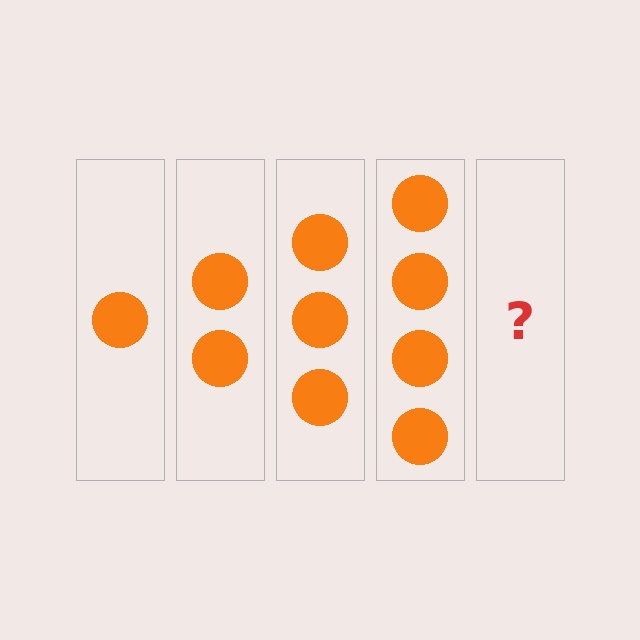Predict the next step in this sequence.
The next step is 5 circles.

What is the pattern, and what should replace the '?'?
The pattern is that each step adds one more circle. The '?' should be 5 circles.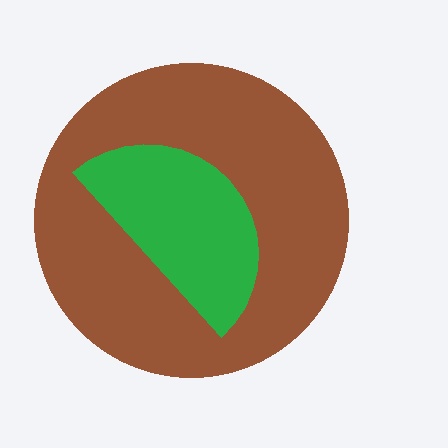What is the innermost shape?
The green semicircle.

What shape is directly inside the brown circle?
The green semicircle.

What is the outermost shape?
The brown circle.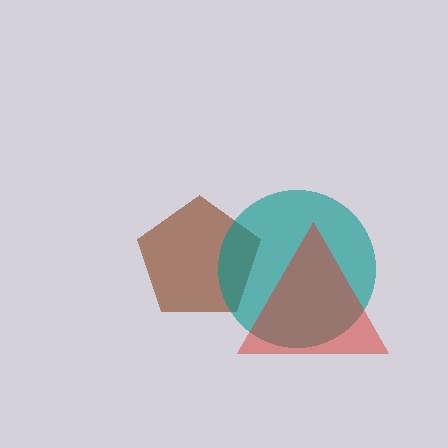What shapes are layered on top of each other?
The layered shapes are: a brown pentagon, a teal circle, a red triangle.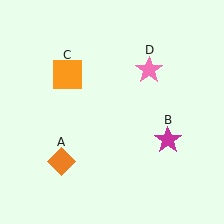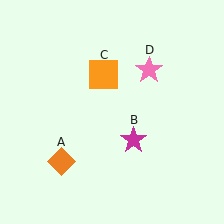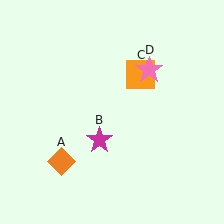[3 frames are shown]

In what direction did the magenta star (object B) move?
The magenta star (object B) moved left.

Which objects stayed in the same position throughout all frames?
Orange diamond (object A) and pink star (object D) remained stationary.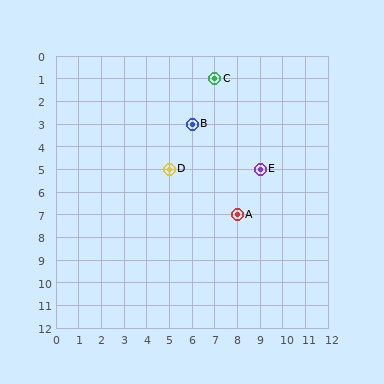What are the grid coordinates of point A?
Point A is at grid coordinates (8, 7).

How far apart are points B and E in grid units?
Points B and E are 3 columns and 2 rows apart (about 3.6 grid units diagonally).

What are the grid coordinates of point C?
Point C is at grid coordinates (7, 1).